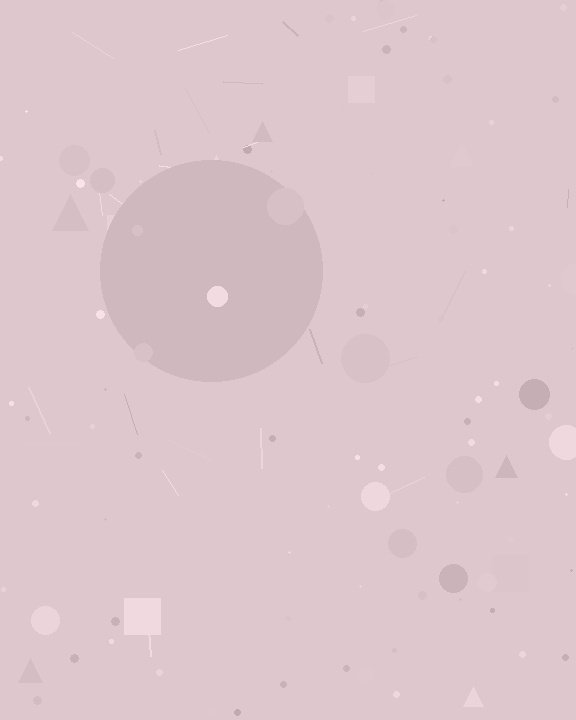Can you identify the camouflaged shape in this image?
The camouflaged shape is a circle.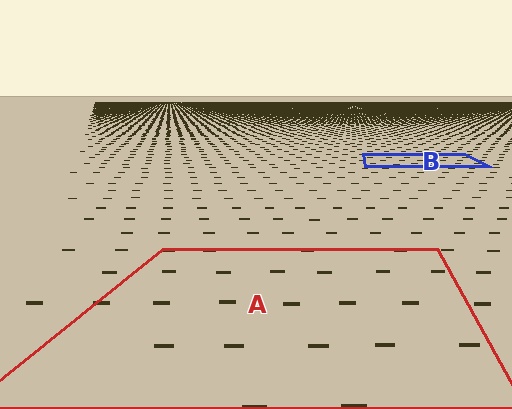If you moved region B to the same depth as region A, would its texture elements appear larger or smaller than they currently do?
They would appear larger. At a closer depth, the same texture elements are projected at a bigger on-screen size.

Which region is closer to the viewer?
Region A is closer. The texture elements there are larger and more spread out.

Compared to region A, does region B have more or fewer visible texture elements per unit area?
Region B has more texture elements per unit area — they are packed more densely because it is farther away.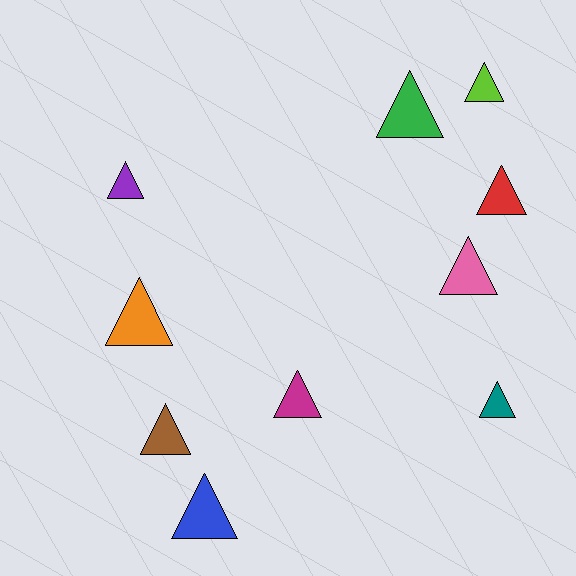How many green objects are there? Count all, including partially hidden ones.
There is 1 green object.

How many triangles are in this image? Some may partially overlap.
There are 10 triangles.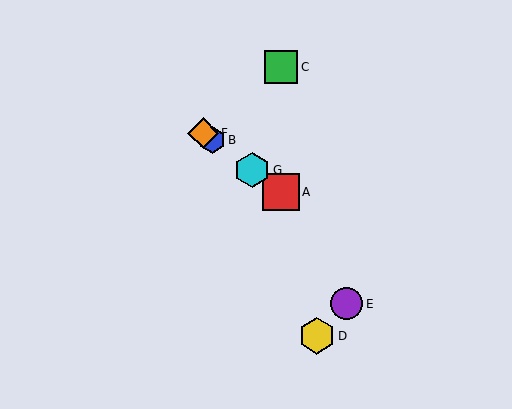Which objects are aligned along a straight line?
Objects A, B, F, G are aligned along a straight line.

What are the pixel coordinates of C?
Object C is at (281, 67).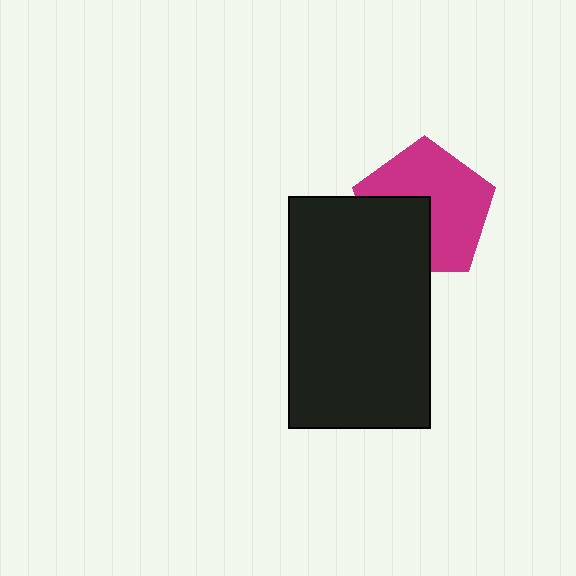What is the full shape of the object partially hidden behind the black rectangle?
The partially hidden object is a magenta pentagon.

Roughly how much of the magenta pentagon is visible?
About half of it is visible (roughly 64%).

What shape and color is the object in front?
The object in front is a black rectangle.